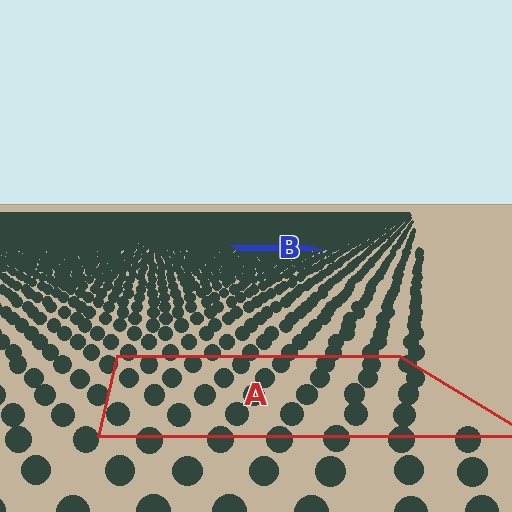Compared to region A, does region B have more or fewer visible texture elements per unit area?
Region B has more texture elements per unit area — they are packed more densely because it is farther away.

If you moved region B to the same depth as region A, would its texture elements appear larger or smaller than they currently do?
They would appear larger. At a closer depth, the same texture elements are projected at a bigger on-screen size.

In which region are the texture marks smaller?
The texture marks are smaller in region B, because it is farther away.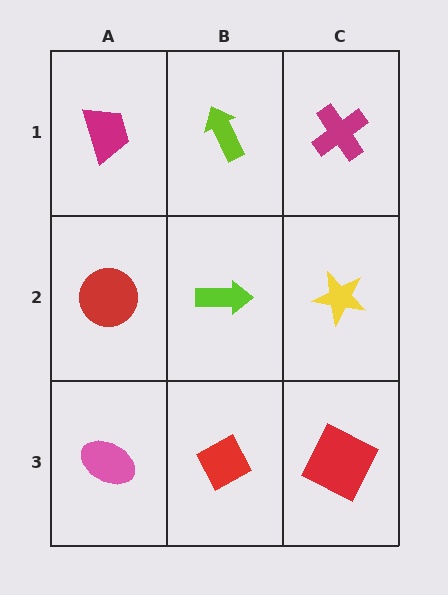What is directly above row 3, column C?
A yellow star.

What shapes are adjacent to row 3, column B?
A lime arrow (row 2, column B), a pink ellipse (row 3, column A), a red square (row 3, column C).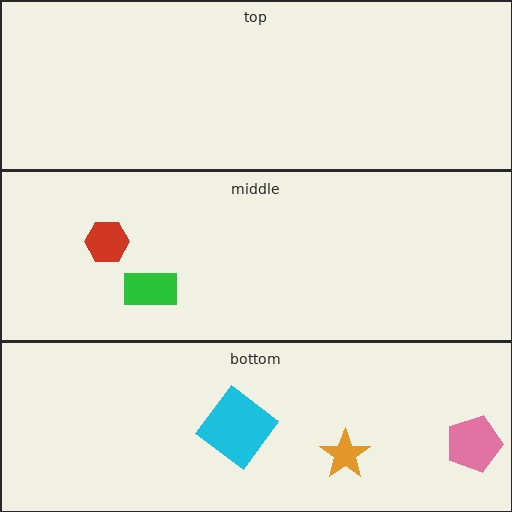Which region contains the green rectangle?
The middle region.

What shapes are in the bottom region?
The pink pentagon, the orange star, the cyan diamond.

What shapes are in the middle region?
The green rectangle, the red hexagon.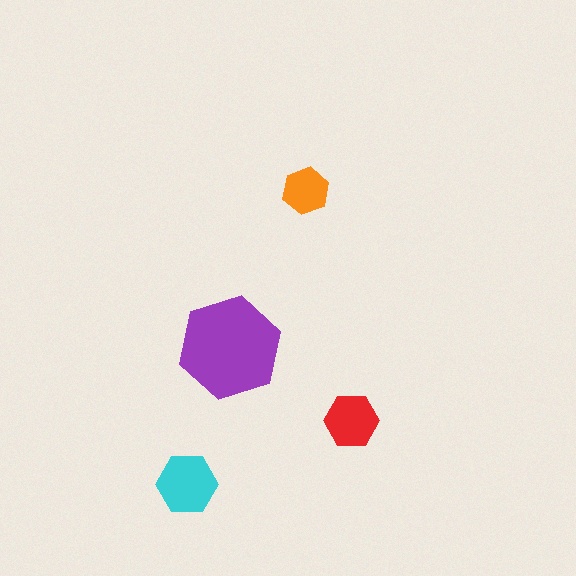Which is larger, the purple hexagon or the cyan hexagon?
The purple one.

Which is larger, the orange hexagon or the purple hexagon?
The purple one.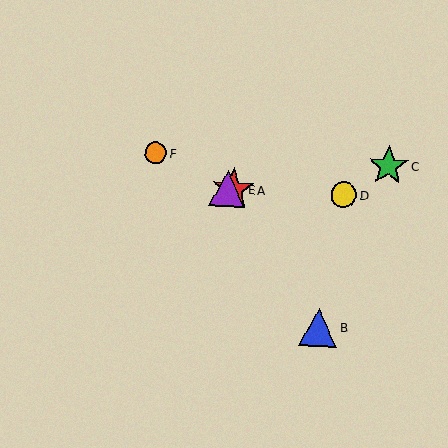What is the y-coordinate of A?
Object A is at y≈189.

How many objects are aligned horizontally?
3 objects (A, D, E) are aligned horizontally.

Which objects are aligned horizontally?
Objects A, D, E are aligned horizontally.